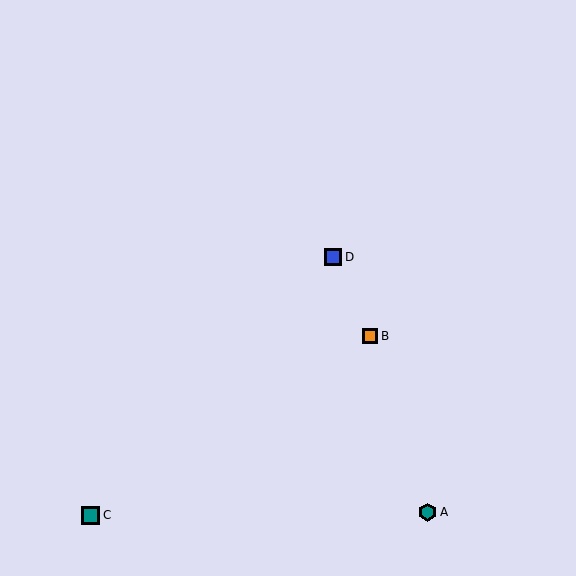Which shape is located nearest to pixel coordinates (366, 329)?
The orange square (labeled B) at (370, 336) is nearest to that location.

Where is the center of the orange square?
The center of the orange square is at (370, 336).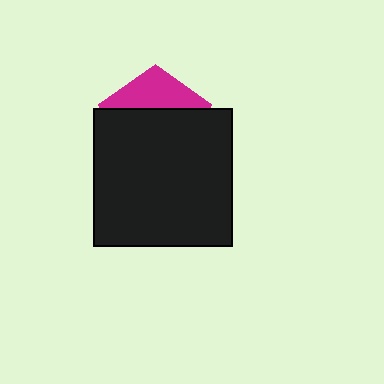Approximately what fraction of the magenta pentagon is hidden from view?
Roughly 69% of the magenta pentagon is hidden behind the black square.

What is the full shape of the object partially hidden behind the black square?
The partially hidden object is a magenta pentagon.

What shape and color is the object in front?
The object in front is a black square.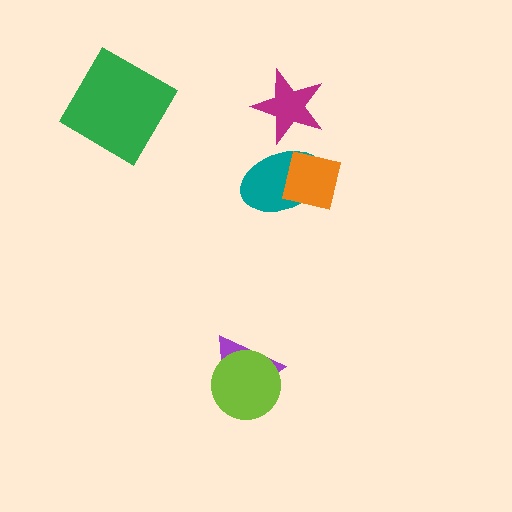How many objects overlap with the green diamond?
0 objects overlap with the green diamond.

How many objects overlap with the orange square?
1 object overlaps with the orange square.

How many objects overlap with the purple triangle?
1 object overlaps with the purple triangle.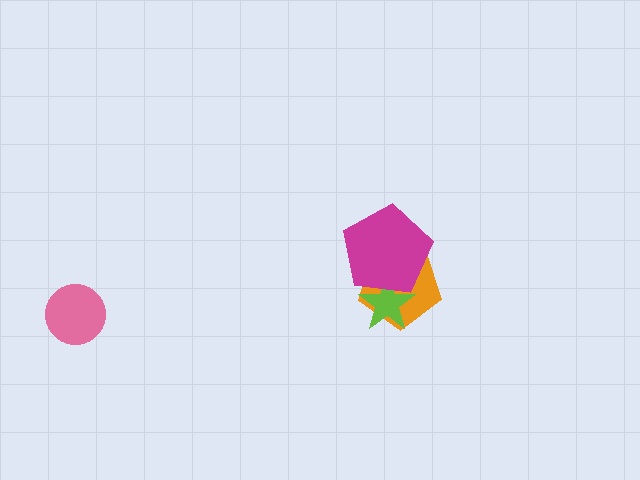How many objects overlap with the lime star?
2 objects overlap with the lime star.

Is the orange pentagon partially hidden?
Yes, it is partially covered by another shape.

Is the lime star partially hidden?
Yes, it is partially covered by another shape.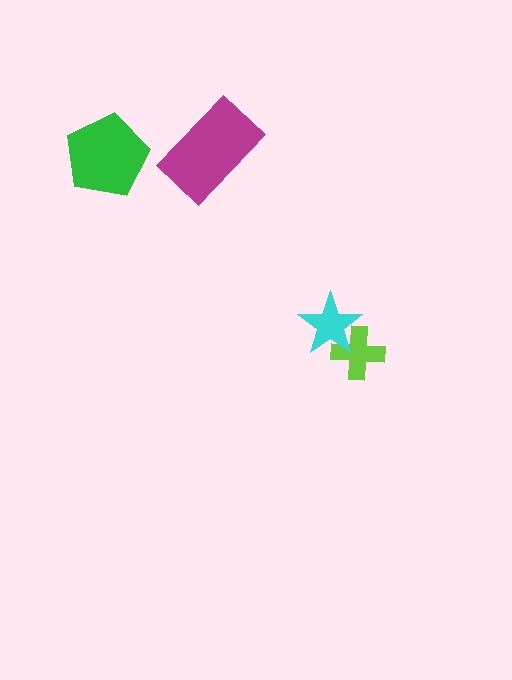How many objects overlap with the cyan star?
1 object overlaps with the cyan star.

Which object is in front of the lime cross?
The cyan star is in front of the lime cross.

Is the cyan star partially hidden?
No, no other shape covers it.